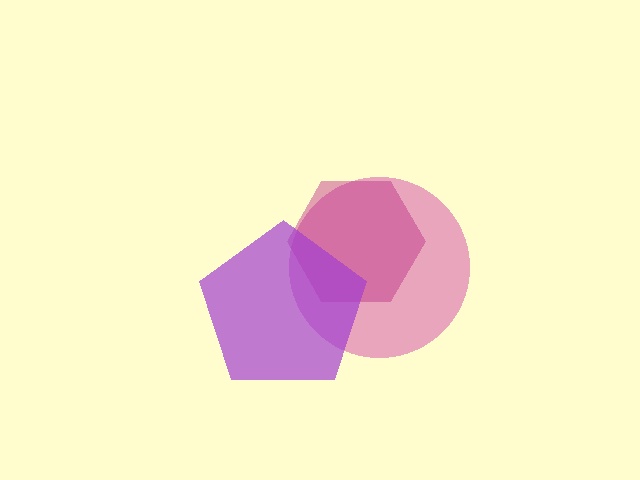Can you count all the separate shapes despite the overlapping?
Yes, there are 3 separate shapes.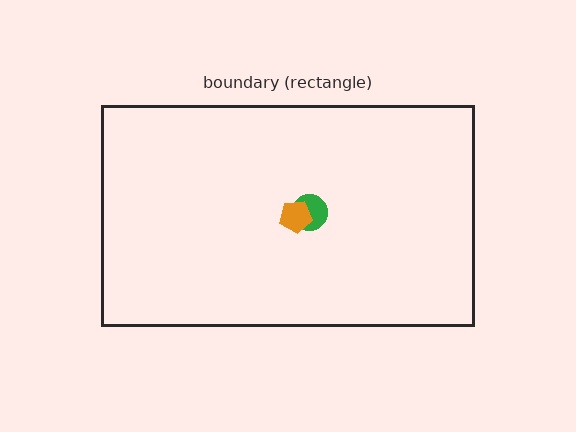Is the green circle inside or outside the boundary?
Inside.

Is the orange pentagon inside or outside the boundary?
Inside.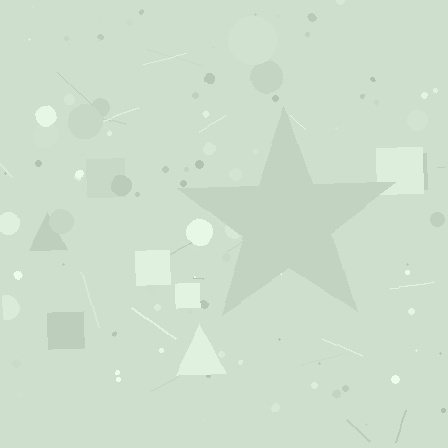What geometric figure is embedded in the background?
A star is embedded in the background.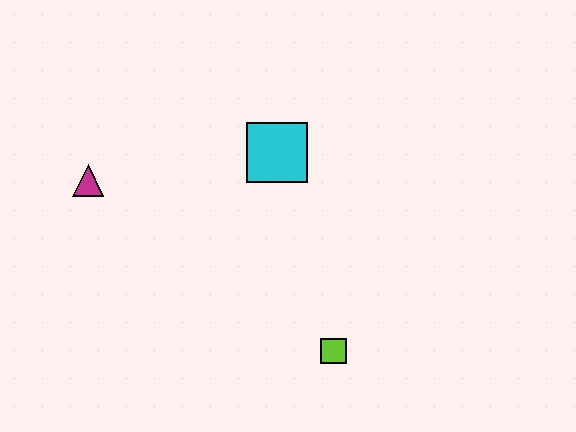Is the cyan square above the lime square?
Yes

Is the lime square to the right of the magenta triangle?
Yes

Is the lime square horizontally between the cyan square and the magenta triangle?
No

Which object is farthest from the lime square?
The magenta triangle is farthest from the lime square.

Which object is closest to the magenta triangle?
The cyan square is closest to the magenta triangle.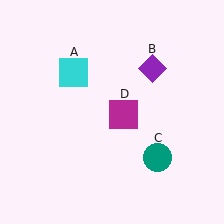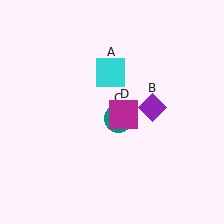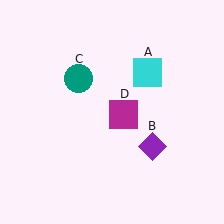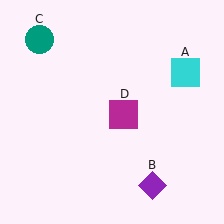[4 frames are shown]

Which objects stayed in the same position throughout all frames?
Magenta square (object D) remained stationary.